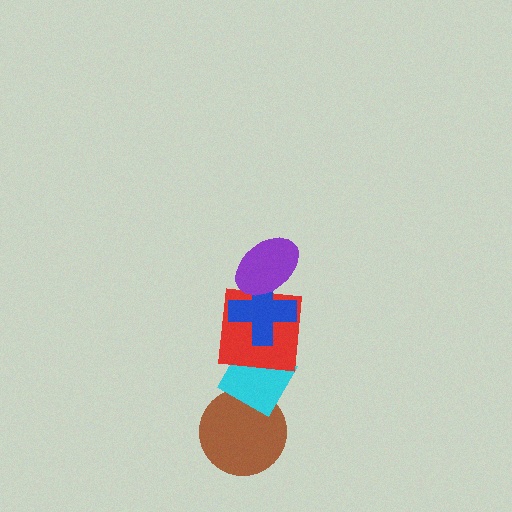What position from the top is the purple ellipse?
The purple ellipse is 1st from the top.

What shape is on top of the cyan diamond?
The red square is on top of the cyan diamond.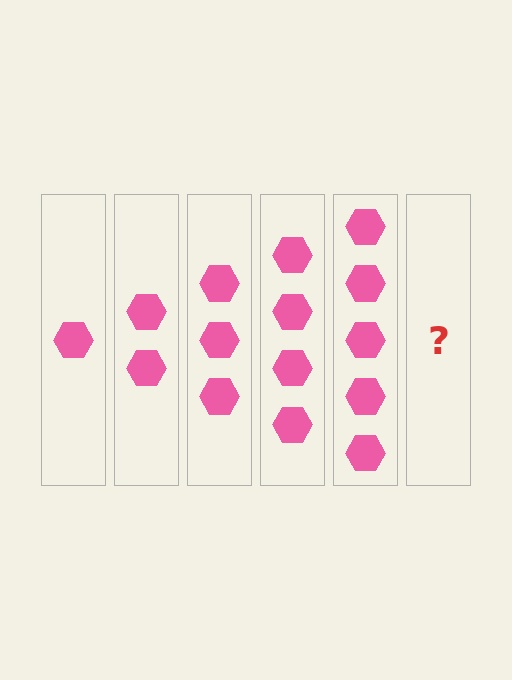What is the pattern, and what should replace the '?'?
The pattern is that each step adds one more hexagon. The '?' should be 6 hexagons.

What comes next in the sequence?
The next element should be 6 hexagons.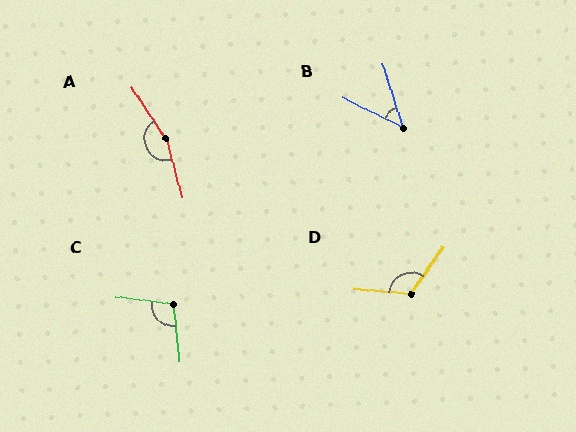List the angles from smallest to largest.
B (46°), C (103°), D (120°), A (162°).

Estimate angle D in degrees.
Approximately 120 degrees.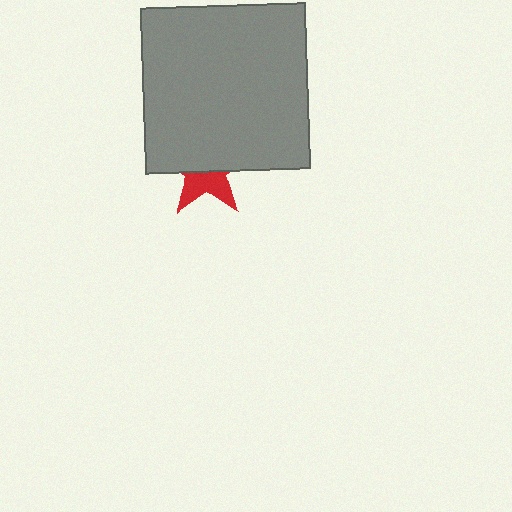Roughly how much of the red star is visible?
A small part of it is visible (roughly 41%).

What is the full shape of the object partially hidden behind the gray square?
The partially hidden object is a red star.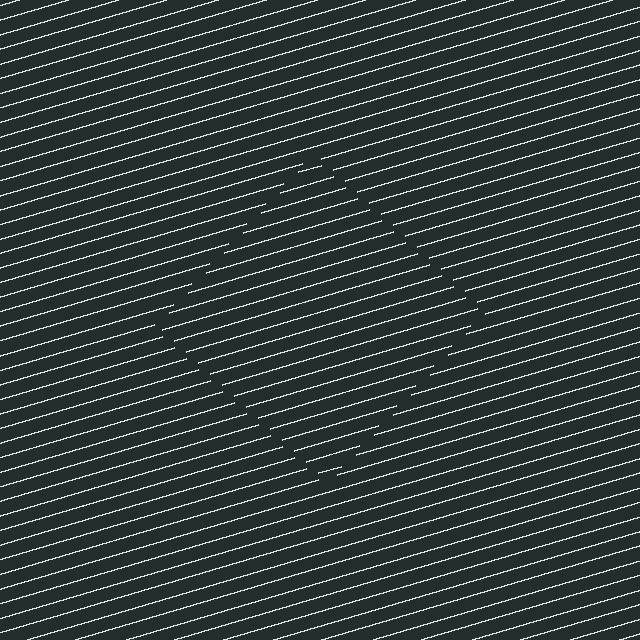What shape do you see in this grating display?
An illusory square. The interior of the shape contains the same grating, shifted by half a period — the contour is defined by the phase discontinuity where line-ends from the inner and outer gratings abut.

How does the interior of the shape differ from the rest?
The interior of the shape contains the same grating, shifted by half a period — the contour is defined by the phase discontinuity where line-ends from the inner and outer gratings abut.